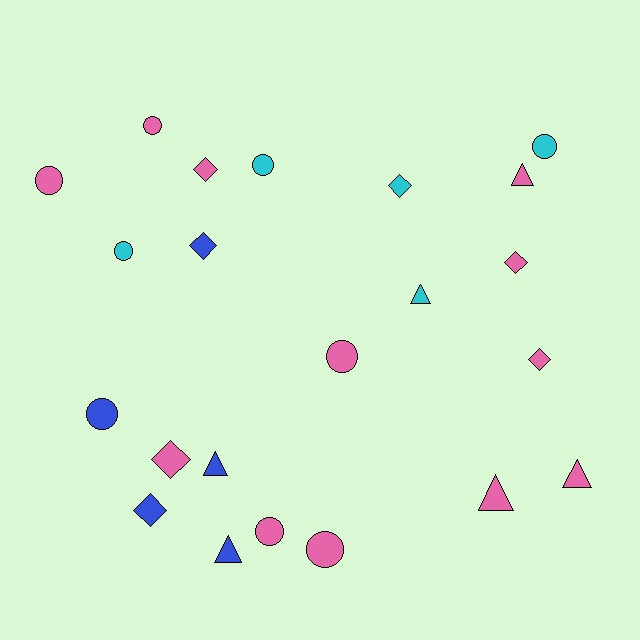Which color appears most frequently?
Pink, with 12 objects.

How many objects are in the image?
There are 22 objects.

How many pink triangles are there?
There are 3 pink triangles.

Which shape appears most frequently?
Circle, with 9 objects.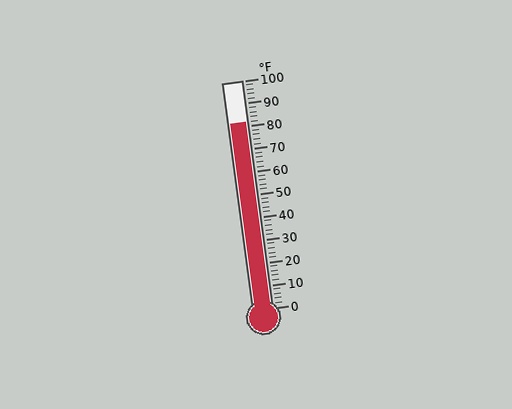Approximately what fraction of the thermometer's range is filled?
The thermometer is filled to approximately 80% of its range.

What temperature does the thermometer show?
The thermometer shows approximately 82°F.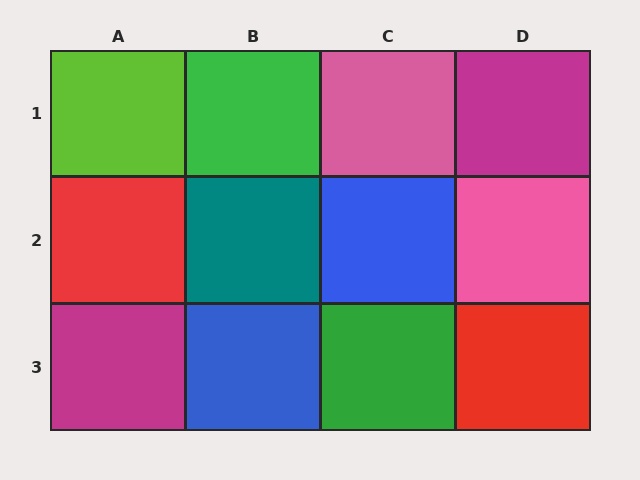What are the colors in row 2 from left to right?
Red, teal, blue, pink.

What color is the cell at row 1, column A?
Lime.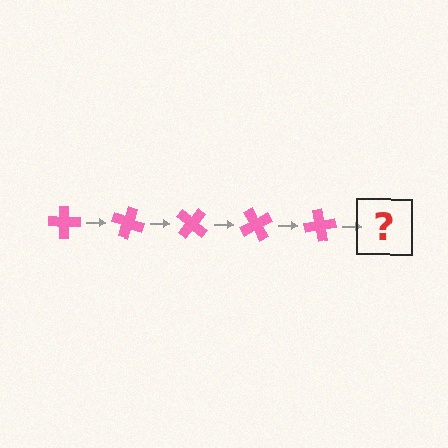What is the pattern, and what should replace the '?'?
The pattern is that the cross rotates 20 degrees each step. The '?' should be a pink cross rotated 100 degrees.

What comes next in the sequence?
The next element should be a pink cross rotated 100 degrees.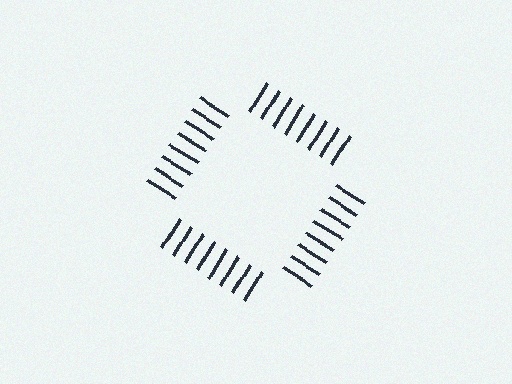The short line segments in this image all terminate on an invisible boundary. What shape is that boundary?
An illusory square — the line segments terminate on its edges but no continuous stroke is drawn.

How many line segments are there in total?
32 — 8 along each of the 4 edges.